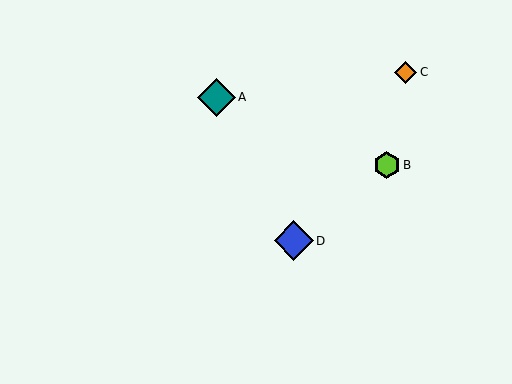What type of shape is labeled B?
Shape B is a lime hexagon.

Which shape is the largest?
The blue diamond (labeled D) is the largest.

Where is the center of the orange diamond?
The center of the orange diamond is at (405, 72).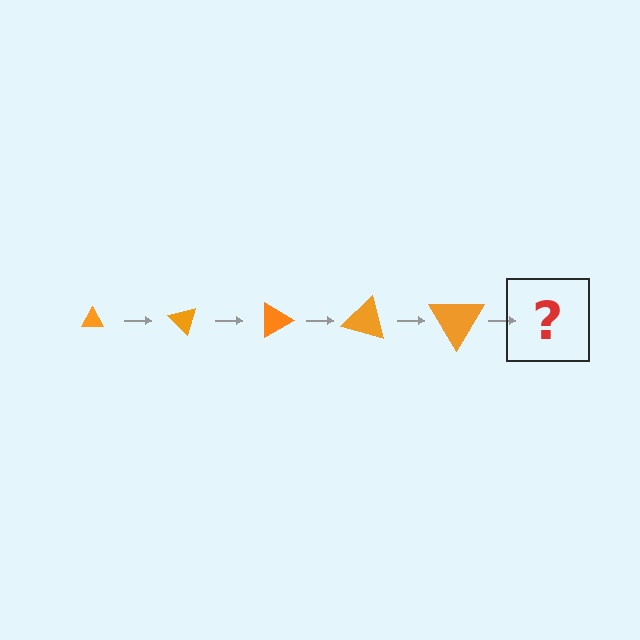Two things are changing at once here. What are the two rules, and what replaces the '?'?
The two rules are that the triangle grows larger each step and it rotates 45 degrees each step. The '?' should be a triangle, larger than the previous one and rotated 225 degrees from the start.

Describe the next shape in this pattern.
It should be a triangle, larger than the previous one and rotated 225 degrees from the start.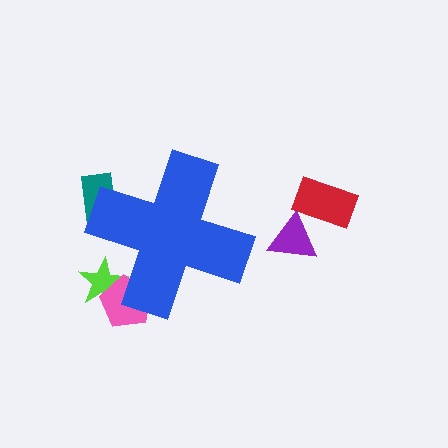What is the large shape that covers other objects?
A blue cross.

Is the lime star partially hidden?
Yes, the lime star is partially hidden behind the blue cross.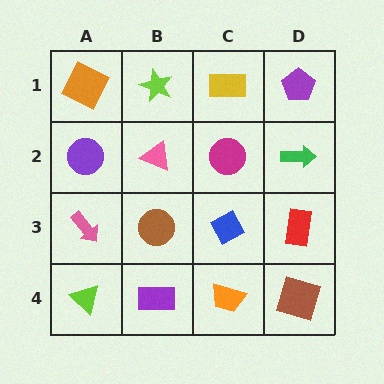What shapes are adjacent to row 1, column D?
A green arrow (row 2, column D), a yellow rectangle (row 1, column C).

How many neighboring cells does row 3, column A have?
3.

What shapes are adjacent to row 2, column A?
An orange square (row 1, column A), a pink arrow (row 3, column A), a pink triangle (row 2, column B).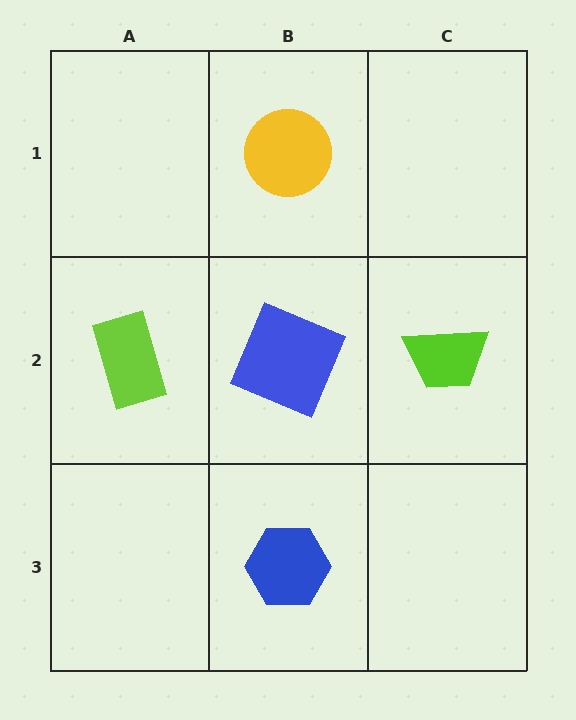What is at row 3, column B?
A blue hexagon.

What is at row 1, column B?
A yellow circle.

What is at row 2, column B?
A blue square.